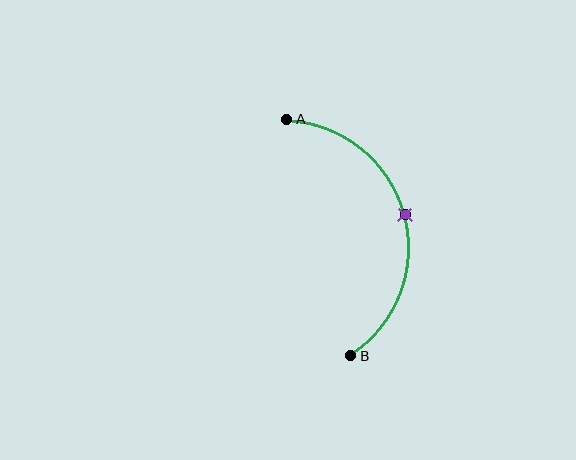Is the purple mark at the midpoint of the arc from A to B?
Yes. The purple mark lies on the arc at equal arc-length from both A and B — it is the arc midpoint.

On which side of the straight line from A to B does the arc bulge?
The arc bulges to the right of the straight line connecting A and B.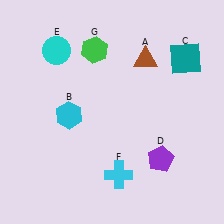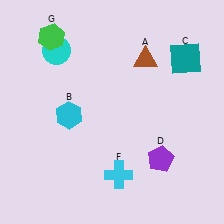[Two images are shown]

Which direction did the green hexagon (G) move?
The green hexagon (G) moved left.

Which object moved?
The green hexagon (G) moved left.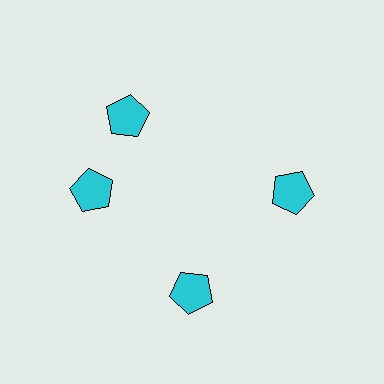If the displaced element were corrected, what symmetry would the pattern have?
It would have 4-fold rotational symmetry — the pattern would map onto itself every 90 degrees.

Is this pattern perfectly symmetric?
No. The 4 cyan pentagons are arranged in a ring, but one element near the 12 o'clock position is rotated out of alignment along the ring, breaking the 4-fold rotational symmetry.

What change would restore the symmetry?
The symmetry would be restored by rotating it back into even spacing with its neighbors so that all 4 pentagons sit at equal angles and equal distance from the center.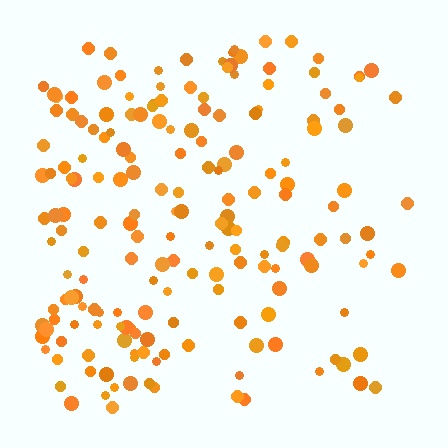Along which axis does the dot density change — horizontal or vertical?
Horizontal.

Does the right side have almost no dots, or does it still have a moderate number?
Still a moderate number, just noticeably fewer than the left.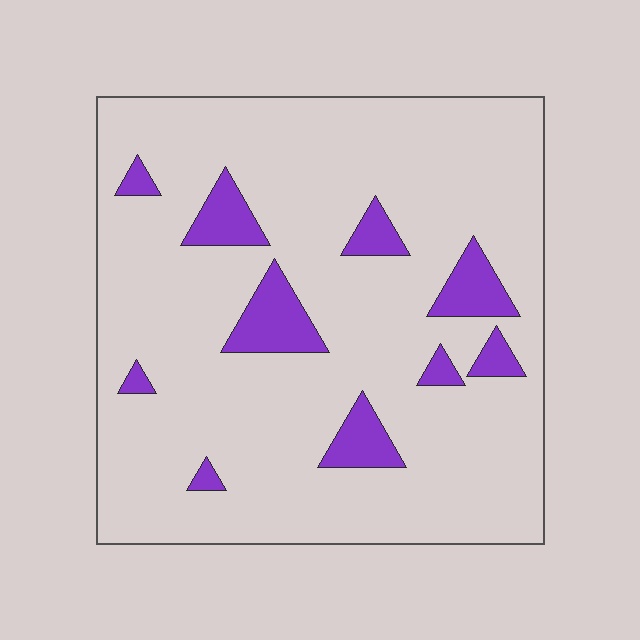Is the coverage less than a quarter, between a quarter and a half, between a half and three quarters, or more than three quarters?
Less than a quarter.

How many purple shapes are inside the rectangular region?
10.